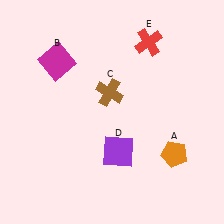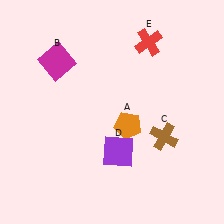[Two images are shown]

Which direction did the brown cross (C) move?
The brown cross (C) moved right.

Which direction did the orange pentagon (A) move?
The orange pentagon (A) moved left.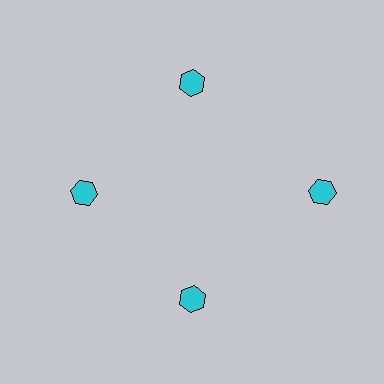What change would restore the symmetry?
The symmetry would be restored by moving it inward, back onto the ring so that all 4 hexagons sit at equal angles and equal distance from the center.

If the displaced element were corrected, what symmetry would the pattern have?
It would have 4-fold rotational symmetry — the pattern would map onto itself every 90 degrees.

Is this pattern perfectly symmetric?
No. The 4 cyan hexagons are arranged in a ring, but one element near the 3 o'clock position is pushed outward from the center, breaking the 4-fold rotational symmetry.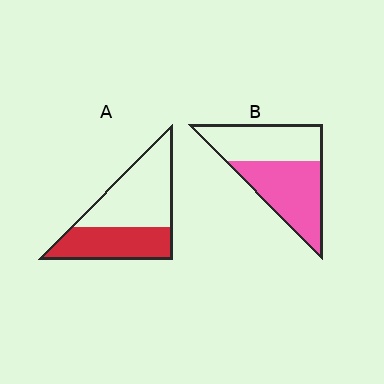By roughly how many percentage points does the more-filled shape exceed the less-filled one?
By roughly 10 percentage points (B over A).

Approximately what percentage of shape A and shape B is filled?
A is approximately 40% and B is approximately 55%.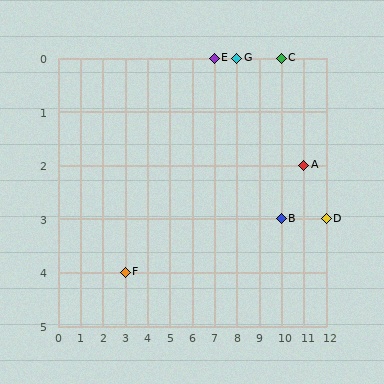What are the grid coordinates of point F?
Point F is at grid coordinates (3, 4).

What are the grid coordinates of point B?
Point B is at grid coordinates (10, 3).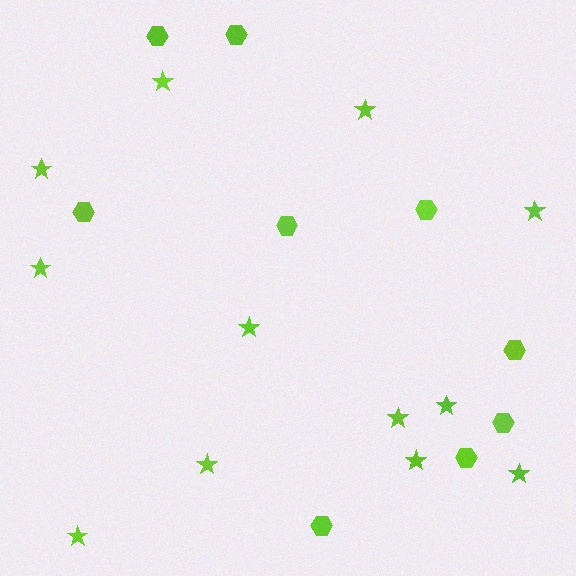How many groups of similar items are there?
There are 2 groups: one group of stars (12) and one group of hexagons (9).